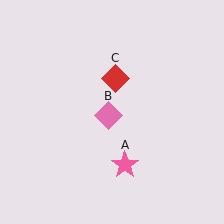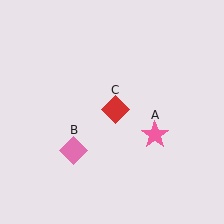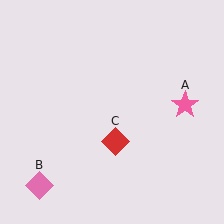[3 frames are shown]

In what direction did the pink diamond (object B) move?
The pink diamond (object B) moved down and to the left.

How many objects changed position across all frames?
3 objects changed position: pink star (object A), pink diamond (object B), red diamond (object C).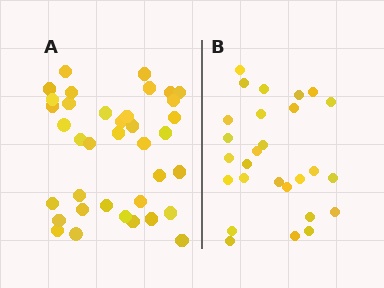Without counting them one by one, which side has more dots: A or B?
Region A (the left region) has more dots.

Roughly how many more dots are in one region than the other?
Region A has roughly 10 or so more dots than region B.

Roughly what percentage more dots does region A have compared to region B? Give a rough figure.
About 35% more.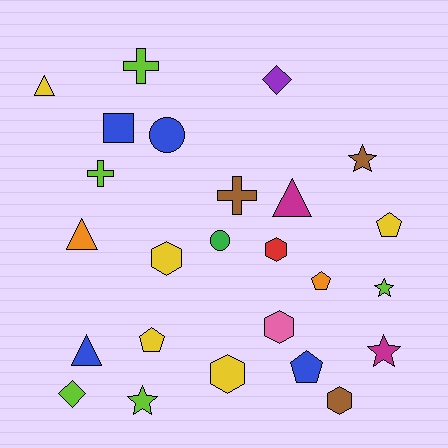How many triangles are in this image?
There are 4 triangles.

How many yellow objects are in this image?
There are 5 yellow objects.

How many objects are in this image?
There are 25 objects.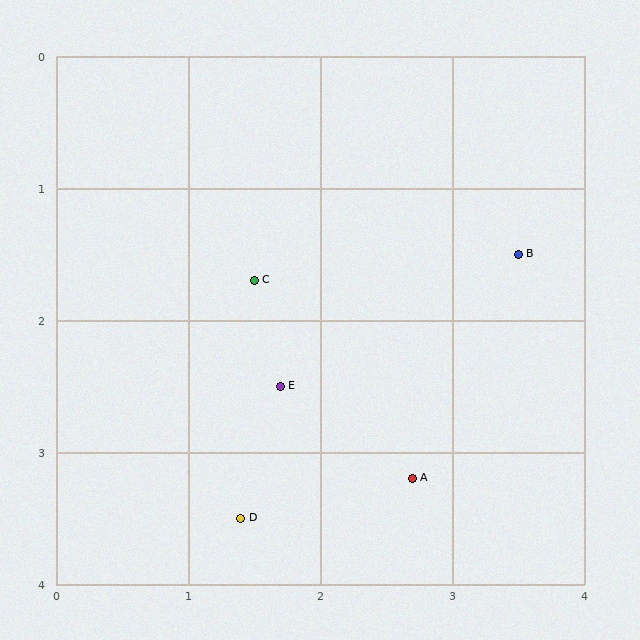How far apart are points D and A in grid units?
Points D and A are about 1.3 grid units apart.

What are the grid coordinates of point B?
Point B is at approximately (3.5, 1.5).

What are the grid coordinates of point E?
Point E is at approximately (1.7, 2.5).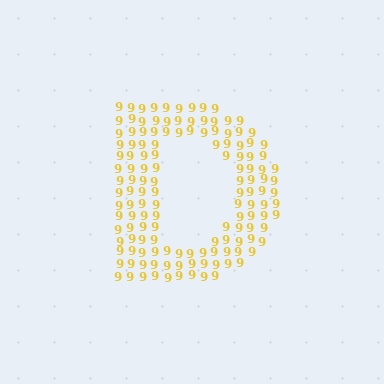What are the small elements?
The small elements are digit 9's.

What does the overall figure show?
The overall figure shows the letter D.